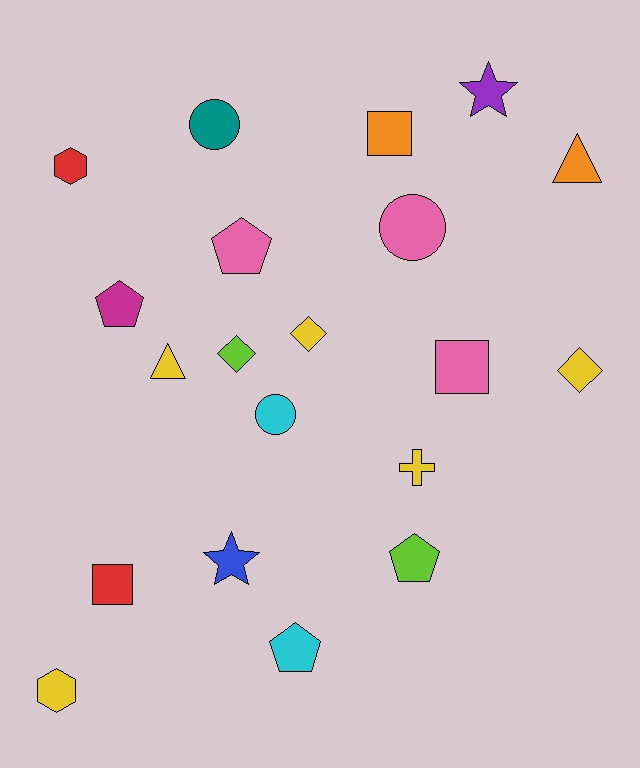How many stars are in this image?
There are 2 stars.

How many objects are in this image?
There are 20 objects.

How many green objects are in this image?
There are no green objects.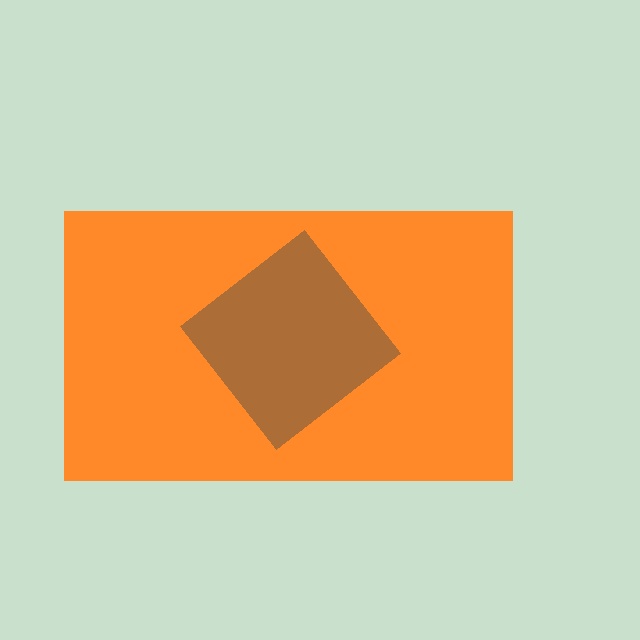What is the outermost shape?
The orange rectangle.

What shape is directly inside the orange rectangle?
The brown diamond.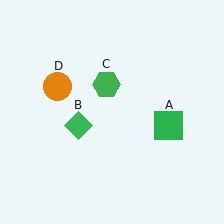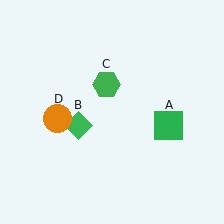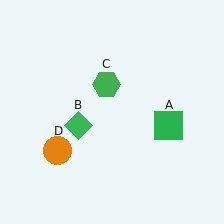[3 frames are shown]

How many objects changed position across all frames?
1 object changed position: orange circle (object D).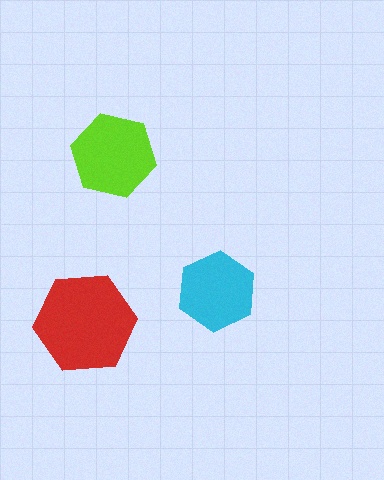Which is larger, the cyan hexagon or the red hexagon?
The red one.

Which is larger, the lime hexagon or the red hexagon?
The red one.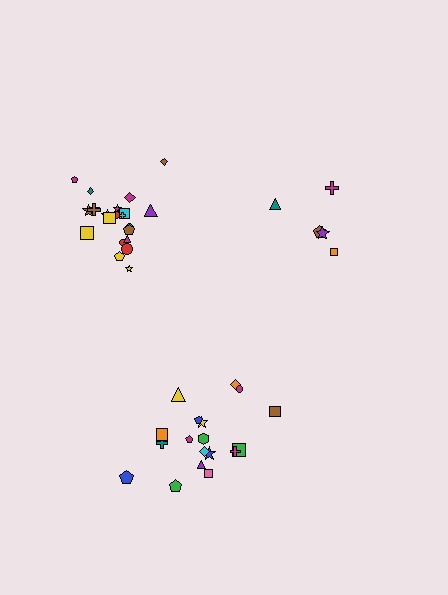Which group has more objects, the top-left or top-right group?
The top-left group.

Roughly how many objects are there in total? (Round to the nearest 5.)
Roughly 45 objects in total.